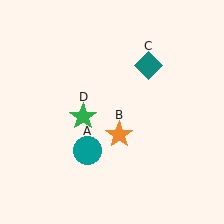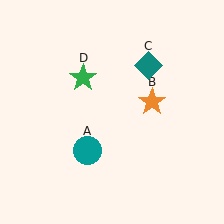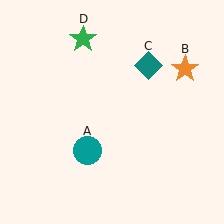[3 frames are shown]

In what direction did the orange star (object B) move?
The orange star (object B) moved up and to the right.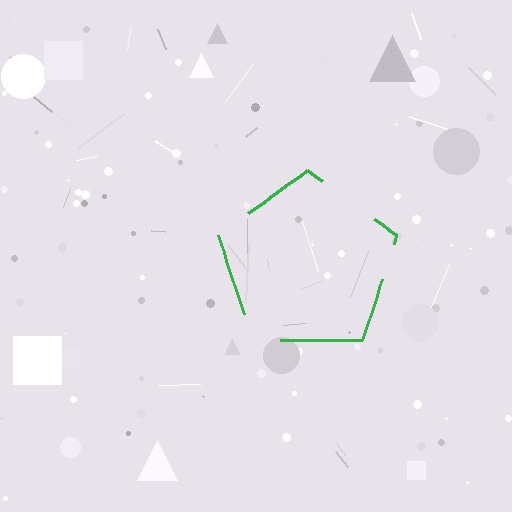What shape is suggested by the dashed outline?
The dashed outline suggests a pentagon.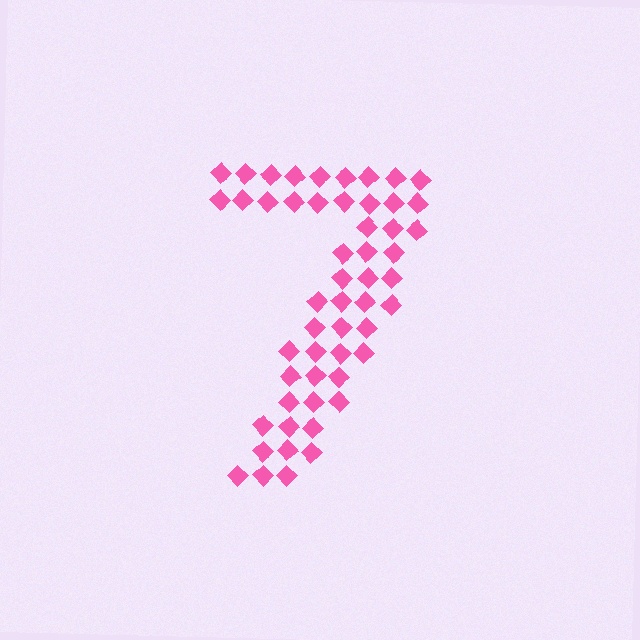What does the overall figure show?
The overall figure shows the digit 7.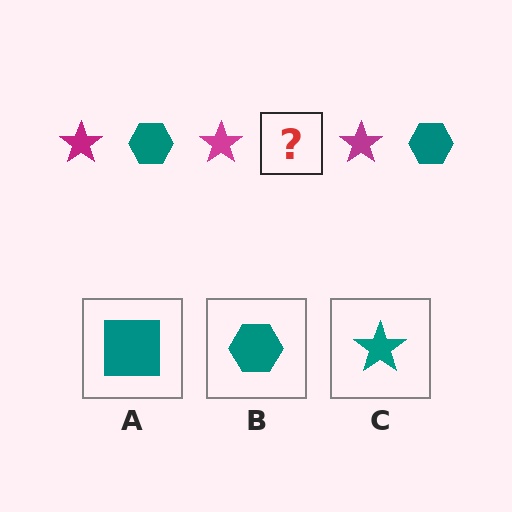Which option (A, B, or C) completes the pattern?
B.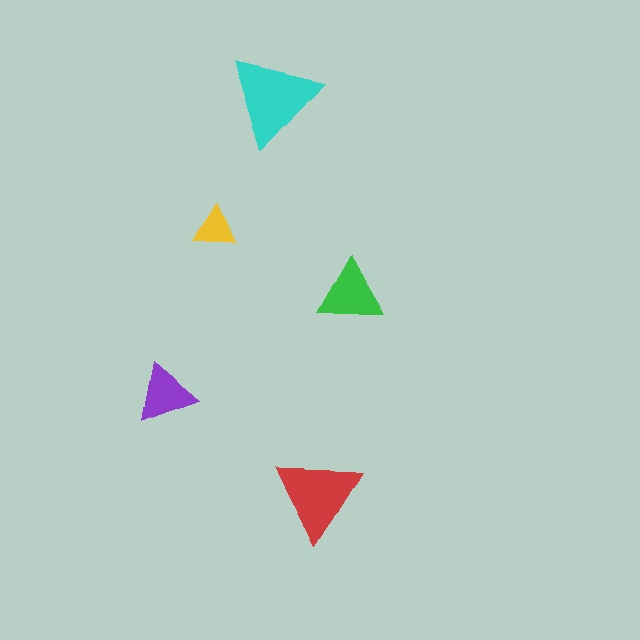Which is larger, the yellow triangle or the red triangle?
The red one.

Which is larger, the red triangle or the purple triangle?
The red one.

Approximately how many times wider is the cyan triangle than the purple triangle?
About 1.5 times wider.